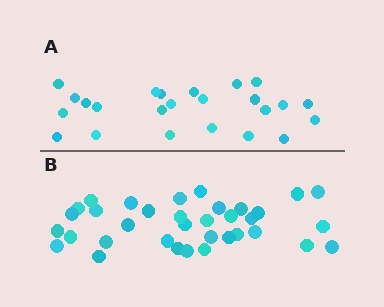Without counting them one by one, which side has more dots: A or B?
Region B (the bottom region) has more dots.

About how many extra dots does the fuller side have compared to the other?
Region B has roughly 12 or so more dots than region A.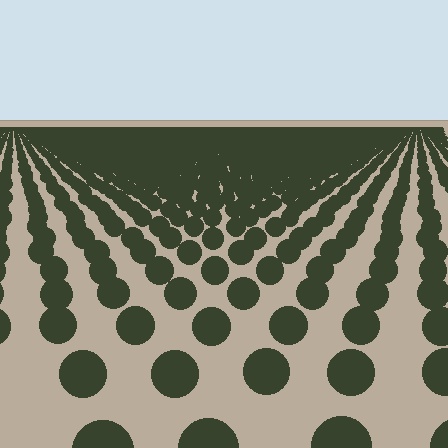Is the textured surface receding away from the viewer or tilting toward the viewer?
The surface is receding away from the viewer. Texture elements get smaller and denser toward the top.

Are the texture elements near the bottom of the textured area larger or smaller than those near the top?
Larger. Near the bottom, elements are closer to the viewer and appear at a bigger on-screen size.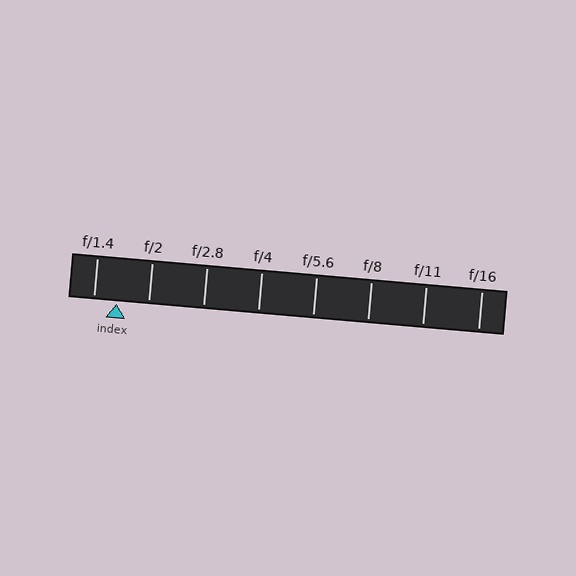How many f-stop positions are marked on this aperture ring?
There are 8 f-stop positions marked.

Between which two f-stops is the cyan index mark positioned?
The index mark is between f/1.4 and f/2.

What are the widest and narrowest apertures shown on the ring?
The widest aperture shown is f/1.4 and the narrowest is f/16.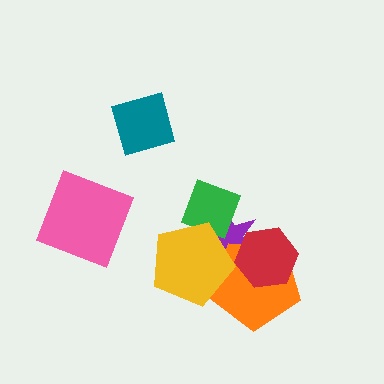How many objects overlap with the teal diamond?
0 objects overlap with the teal diamond.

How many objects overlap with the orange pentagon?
3 objects overlap with the orange pentagon.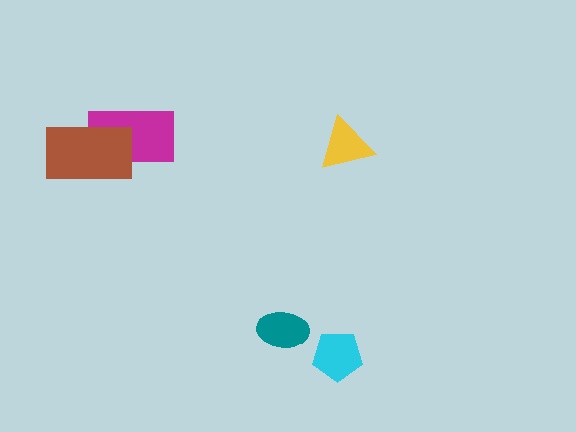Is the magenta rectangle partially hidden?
Yes, it is partially covered by another shape.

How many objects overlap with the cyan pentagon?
0 objects overlap with the cyan pentagon.